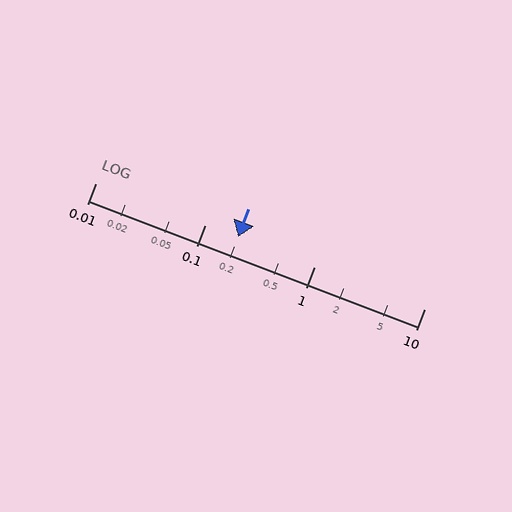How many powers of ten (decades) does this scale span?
The scale spans 3 decades, from 0.01 to 10.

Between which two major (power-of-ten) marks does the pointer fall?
The pointer is between 0.1 and 1.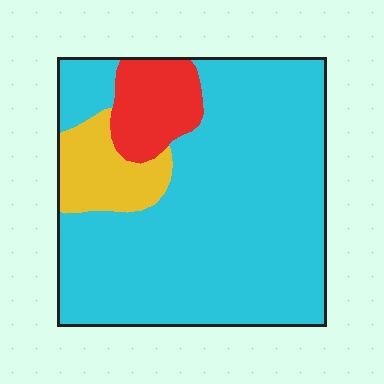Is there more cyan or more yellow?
Cyan.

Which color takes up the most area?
Cyan, at roughly 80%.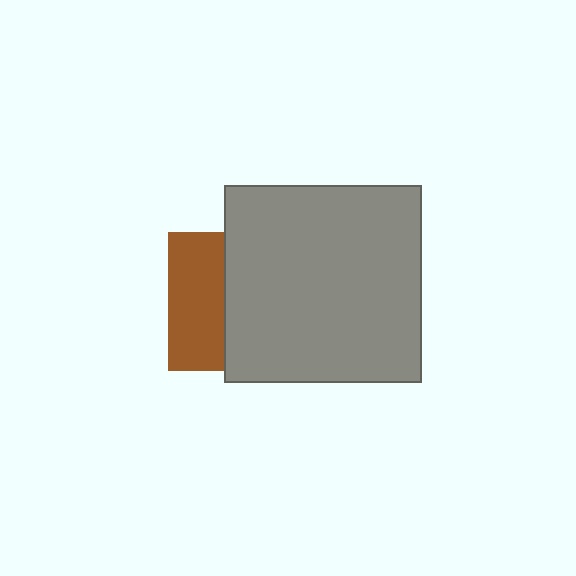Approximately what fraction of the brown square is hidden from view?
Roughly 59% of the brown square is hidden behind the gray square.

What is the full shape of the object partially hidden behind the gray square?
The partially hidden object is a brown square.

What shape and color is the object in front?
The object in front is a gray square.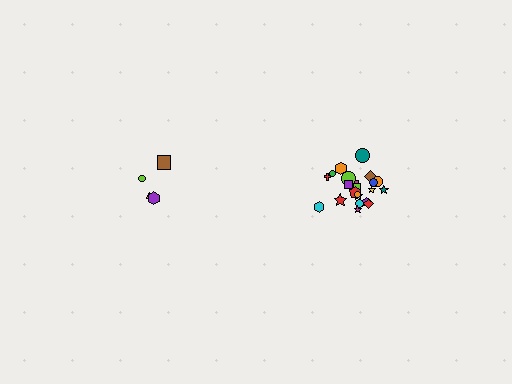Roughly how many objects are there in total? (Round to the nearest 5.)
Roughly 25 objects in total.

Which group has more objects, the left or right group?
The right group.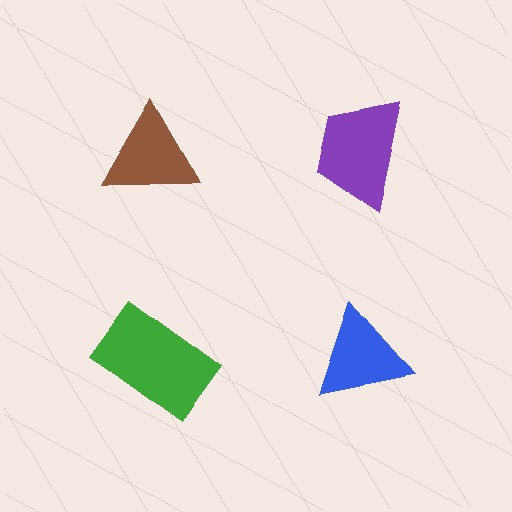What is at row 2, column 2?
A blue triangle.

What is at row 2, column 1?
A green rectangle.